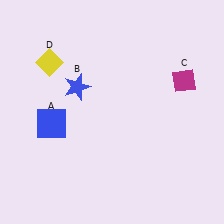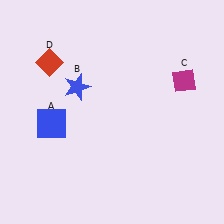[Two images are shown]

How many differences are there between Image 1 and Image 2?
There is 1 difference between the two images.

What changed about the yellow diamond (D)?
In Image 1, D is yellow. In Image 2, it changed to red.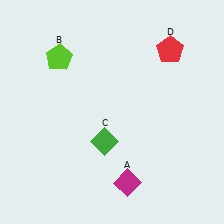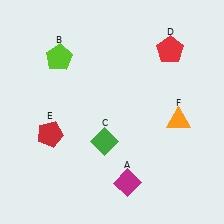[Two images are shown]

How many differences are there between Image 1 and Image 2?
There are 2 differences between the two images.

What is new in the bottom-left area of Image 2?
A red pentagon (E) was added in the bottom-left area of Image 2.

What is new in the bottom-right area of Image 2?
An orange triangle (F) was added in the bottom-right area of Image 2.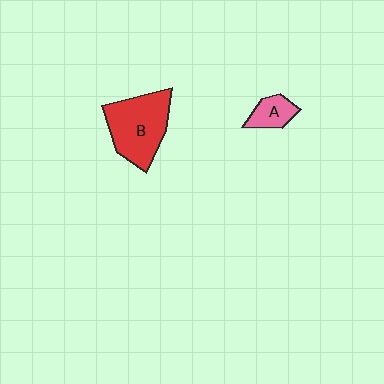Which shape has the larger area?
Shape B (red).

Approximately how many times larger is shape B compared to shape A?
Approximately 2.8 times.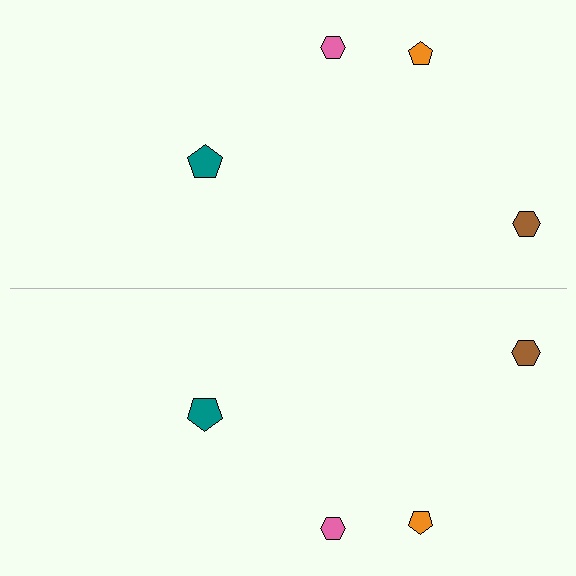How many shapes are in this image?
There are 8 shapes in this image.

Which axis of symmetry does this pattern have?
The pattern has a horizontal axis of symmetry running through the center of the image.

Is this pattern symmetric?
Yes, this pattern has bilateral (reflection) symmetry.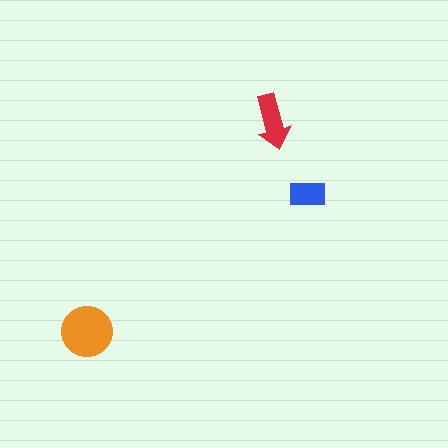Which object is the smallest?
The blue rectangle.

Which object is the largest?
The orange circle.